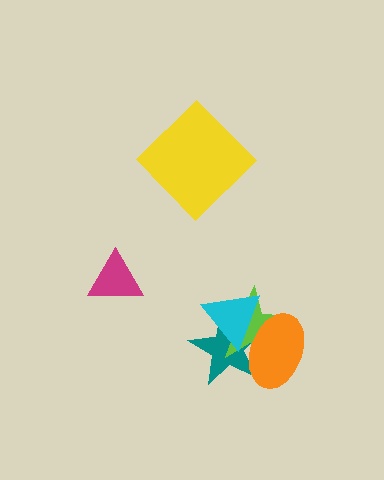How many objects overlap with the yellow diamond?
0 objects overlap with the yellow diamond.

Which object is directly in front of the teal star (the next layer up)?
The lime star is directly in front of the teal star.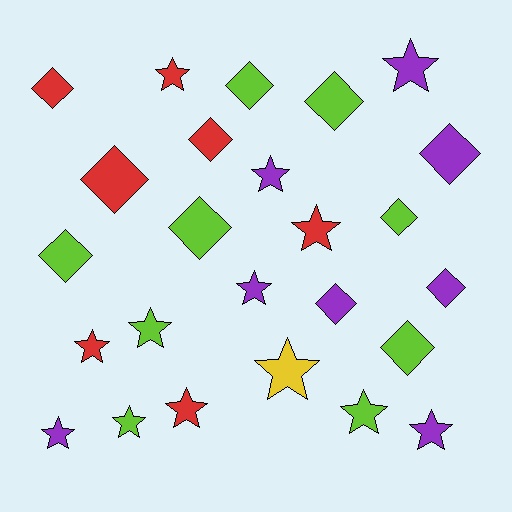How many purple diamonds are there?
There are 3 purple diamonds.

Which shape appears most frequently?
Star, with 13 objects.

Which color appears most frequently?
Lime, with 9 objects.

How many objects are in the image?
There are 25 objects.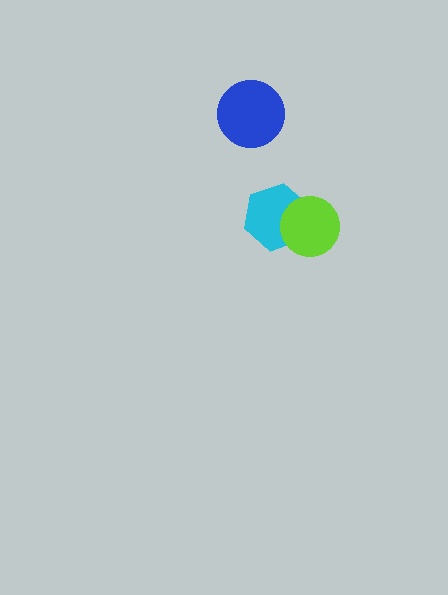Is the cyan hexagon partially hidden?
Yes, it is partially covered by another shape.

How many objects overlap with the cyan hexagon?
1 object overlaps with the cyan hexagon.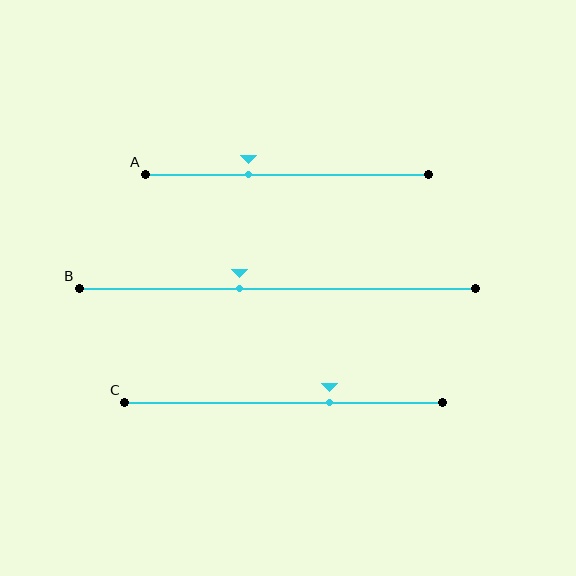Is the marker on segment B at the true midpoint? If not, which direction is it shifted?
No, the marker on segment B is shifted to the left by about 10% of the segment length.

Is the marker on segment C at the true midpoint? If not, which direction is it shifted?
No, the marker on segment C is shifted to the right by about 15% of the segment length.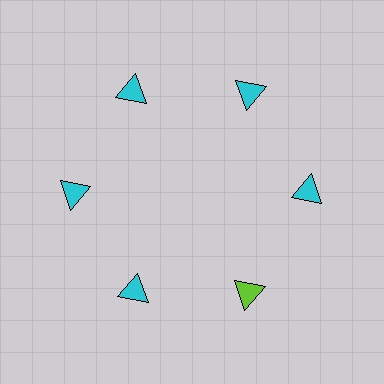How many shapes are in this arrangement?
There are 6 shapes arranged in a ring pattern.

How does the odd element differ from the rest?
It has a different color: lime instead of cyan.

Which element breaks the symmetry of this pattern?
The lime triangle at roughly the 5 o'clock position breaks the symmetry. All other shapes are cyan triangles.